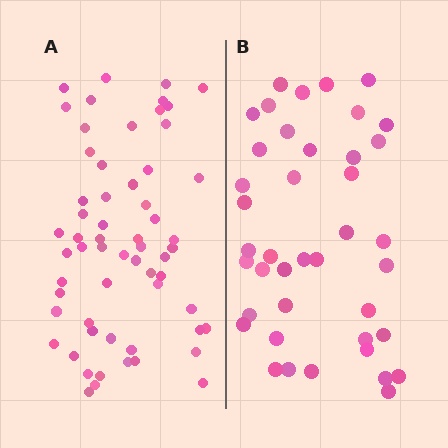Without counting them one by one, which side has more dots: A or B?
Region A (the left region) has more dots.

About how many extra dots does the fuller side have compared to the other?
Region A has approximately 20 more dots than region B.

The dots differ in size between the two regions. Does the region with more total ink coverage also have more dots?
No. Region B has more total ink coverage because its dots are larger, but region A actually contains more individual dots. Total area can be misleading — the number of items is what matters here.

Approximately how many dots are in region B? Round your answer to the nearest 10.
About 40 dots. (The exact count is 41, which rounds to 40.)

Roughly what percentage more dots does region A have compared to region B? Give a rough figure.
About 45% more.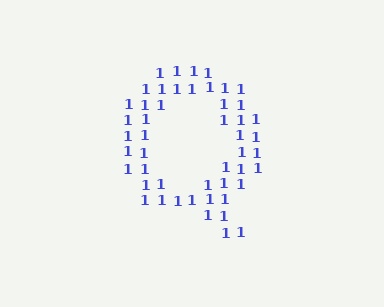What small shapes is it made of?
It is made of small digit 1's.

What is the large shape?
The large shape is the letter Q.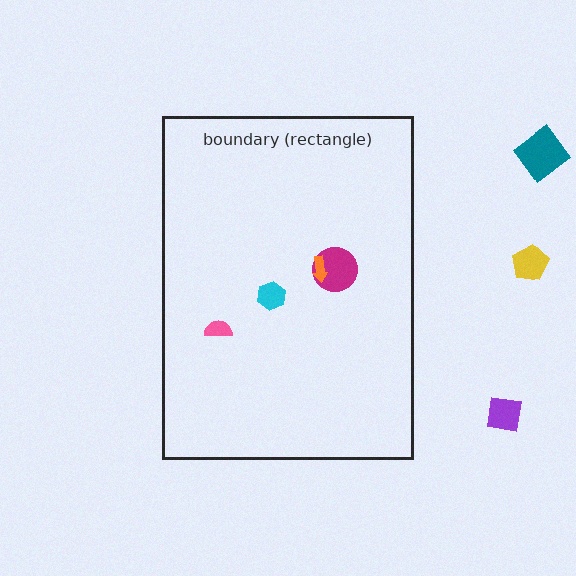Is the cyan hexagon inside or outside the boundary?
Inside.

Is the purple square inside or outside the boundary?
Outside.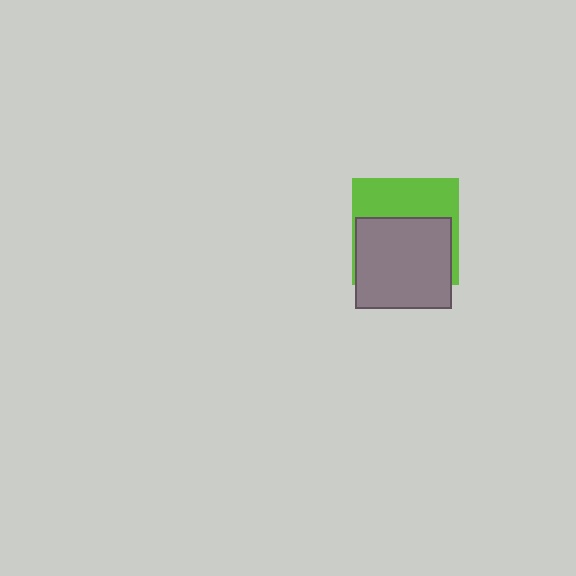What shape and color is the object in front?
The object in front is a gray rectangle.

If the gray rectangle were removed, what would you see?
You would see the complete lime square.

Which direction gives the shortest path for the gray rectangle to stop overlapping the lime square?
Moving down gives the shortest separation.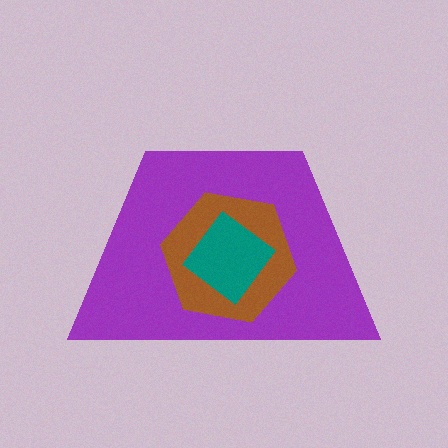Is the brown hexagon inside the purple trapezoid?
Yes.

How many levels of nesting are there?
3.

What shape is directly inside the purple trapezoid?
The brown hexagon.